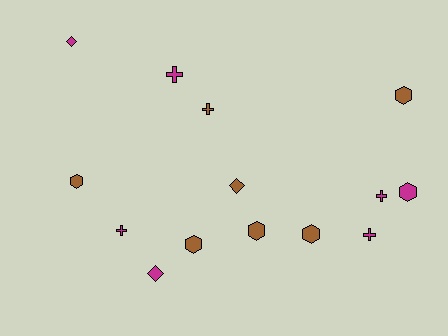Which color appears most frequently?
Brown, with 7 objects.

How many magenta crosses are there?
There are 4 magenta crosses.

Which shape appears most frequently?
Hexagon, with 6 objects.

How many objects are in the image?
There are 14 objects.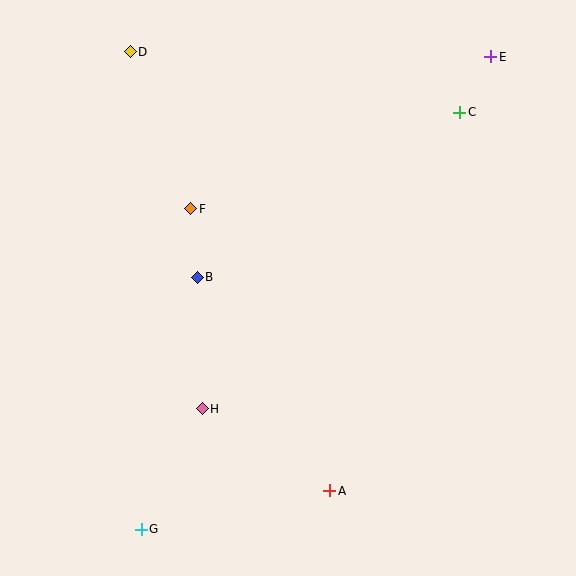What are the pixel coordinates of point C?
Point C is at (460, 112).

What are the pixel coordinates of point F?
Point F is at (191, 209).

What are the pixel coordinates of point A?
Point A is at (330, 491).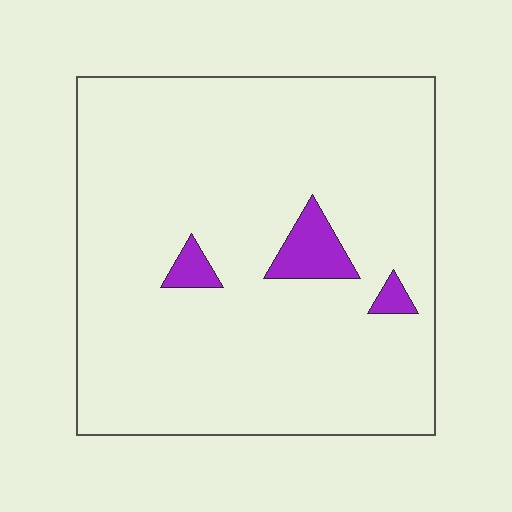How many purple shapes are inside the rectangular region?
3.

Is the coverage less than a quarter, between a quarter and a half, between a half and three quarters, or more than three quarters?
Less than a quarter.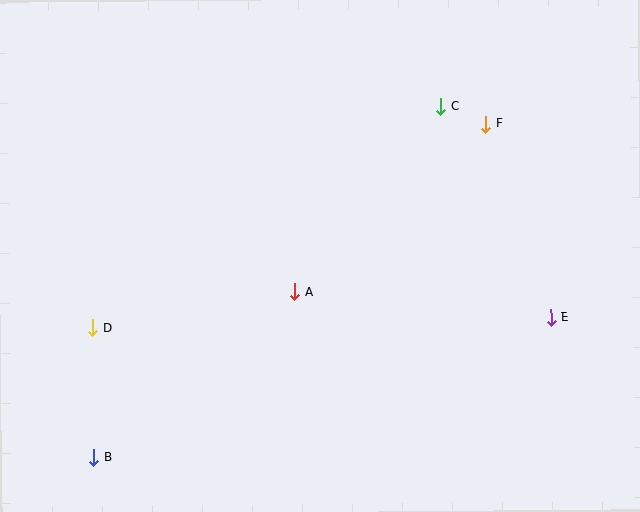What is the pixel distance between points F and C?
The distance between F and C is 48 pixels.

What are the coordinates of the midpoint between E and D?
The midpoint between E and D is at (322, 322).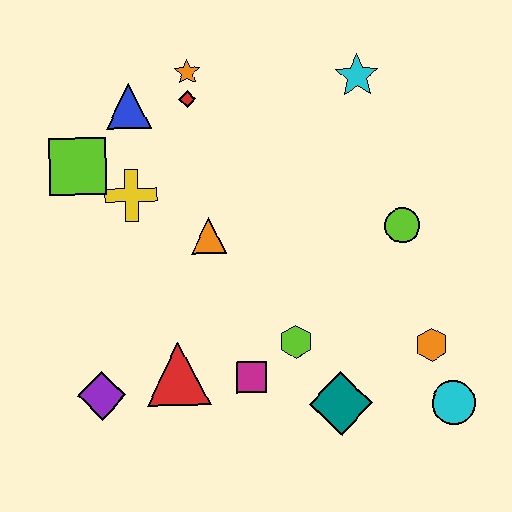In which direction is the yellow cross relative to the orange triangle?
The yellow cross is to the left of the orange triangle.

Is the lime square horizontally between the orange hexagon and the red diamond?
No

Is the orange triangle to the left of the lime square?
No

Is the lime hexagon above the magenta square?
Yes